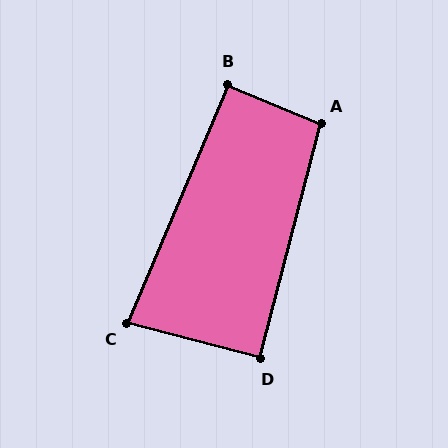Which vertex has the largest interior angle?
A, at approximately 98 degrees.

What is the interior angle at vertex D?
Approximately 90 degrees (approximately right).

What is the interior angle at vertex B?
Approximately 90 degrees (approximately right).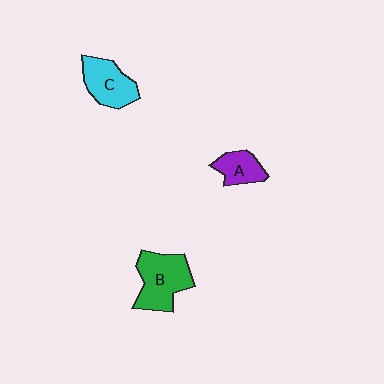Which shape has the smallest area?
Shape A (purple).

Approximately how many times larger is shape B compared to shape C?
Approximately 1.3 times.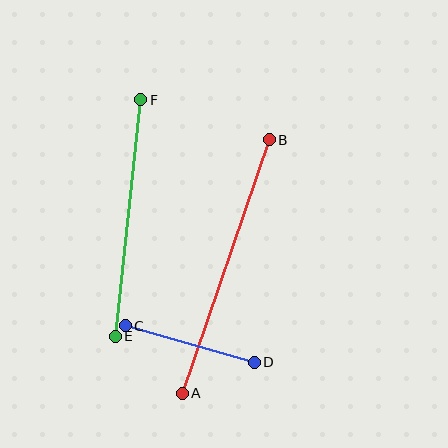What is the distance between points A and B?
The distance is approximately 268 pixels.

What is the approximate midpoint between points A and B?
The midpoint is at approximately (226, 267) pixels.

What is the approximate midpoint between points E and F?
The midpoint is at approximately (128, 218) pixels.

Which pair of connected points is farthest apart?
Points A and B are farthest apart.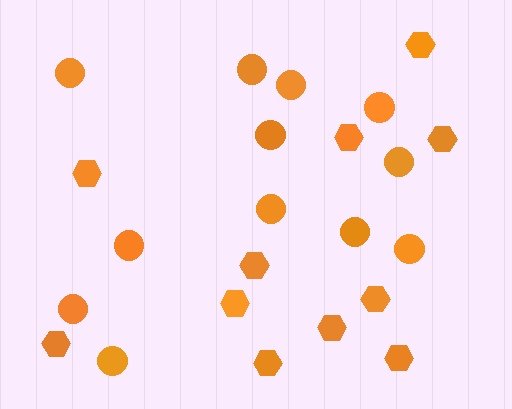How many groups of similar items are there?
There are 2 groups: one group of circles (12) and one group of hexagons (11).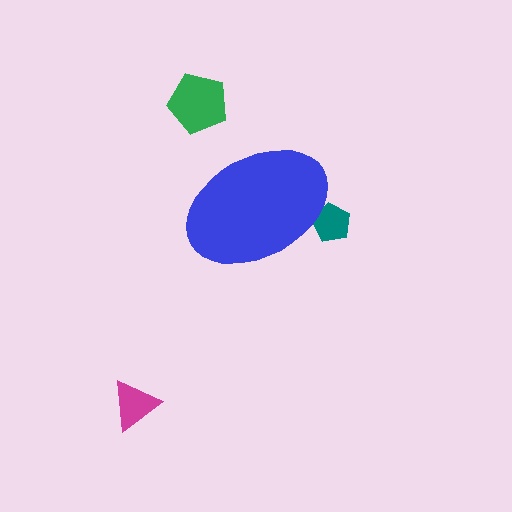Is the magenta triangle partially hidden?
No, the magenta triangle is fully visible.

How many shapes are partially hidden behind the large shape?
1 shape is partially hidden.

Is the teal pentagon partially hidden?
Yes, the teal pentagon is partially hidden behind the blue ellipse.